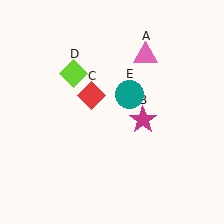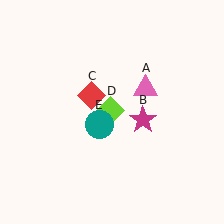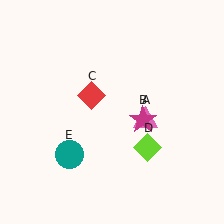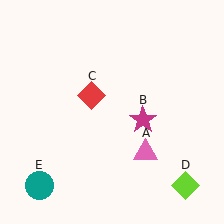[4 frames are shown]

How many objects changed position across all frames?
3 objects changed position: pink triangle (object A), lime diamond (object D), teal circle (object E).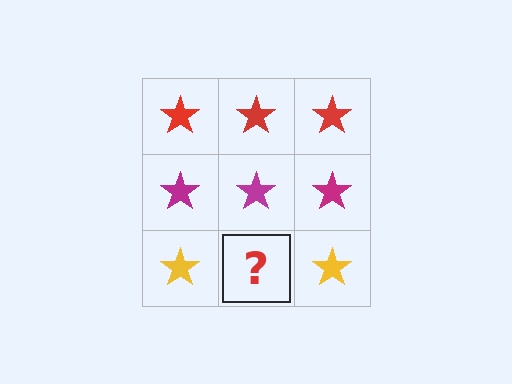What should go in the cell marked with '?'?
The missing cell should contain a yellow star.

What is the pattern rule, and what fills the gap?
The rule is that each row has a consistent color. The gap should be filled with a yellow star.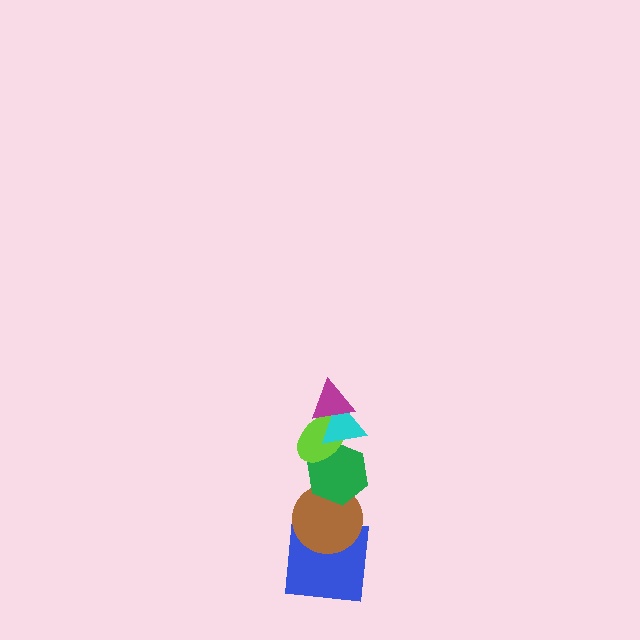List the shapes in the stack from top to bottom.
From top to bottom: the magenta triangle, the cyan triangle, the lime ellipse, the green hexagon, the brown circle, the blue square.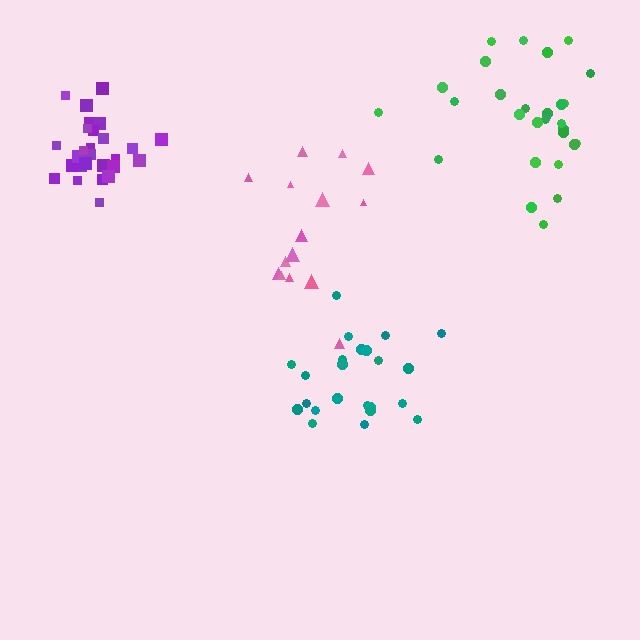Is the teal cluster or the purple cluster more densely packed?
Purple.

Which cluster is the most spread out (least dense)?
Pink.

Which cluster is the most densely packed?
Purple.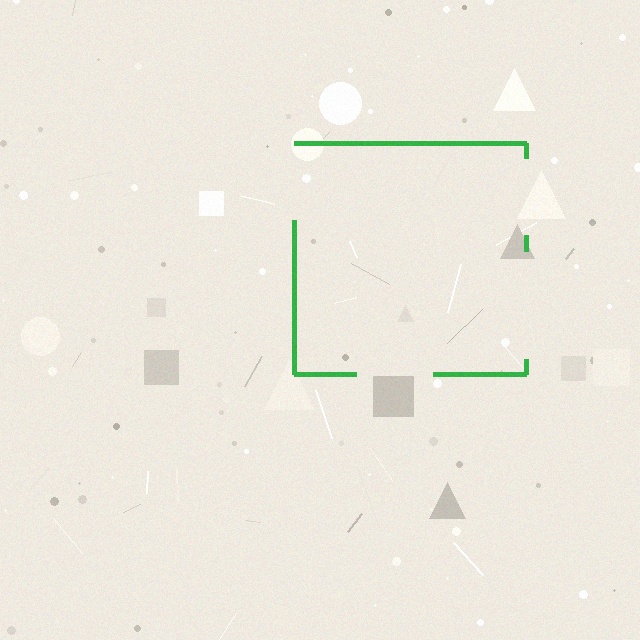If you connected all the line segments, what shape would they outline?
They would outline a square.